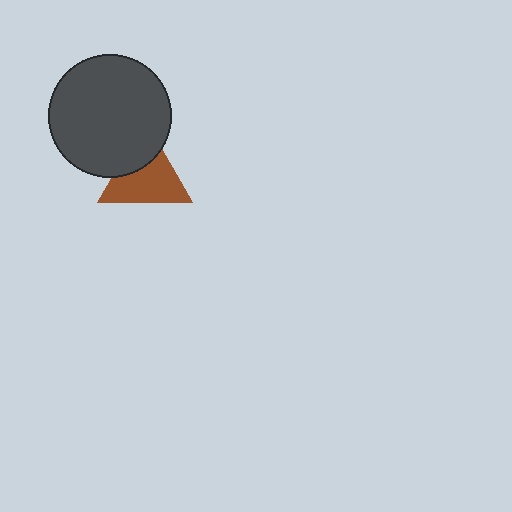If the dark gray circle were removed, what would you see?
You would see the complete brown triangle.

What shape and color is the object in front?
The object in front is a dark gray circle.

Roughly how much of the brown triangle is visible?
Most of it is visible (roughly 68%).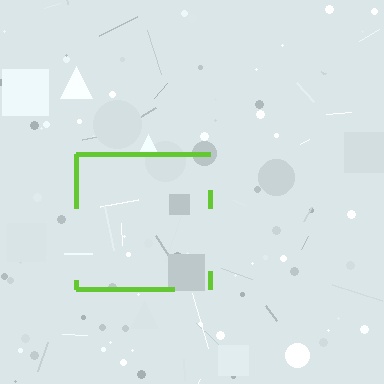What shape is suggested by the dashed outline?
The dashed outline suggests a square.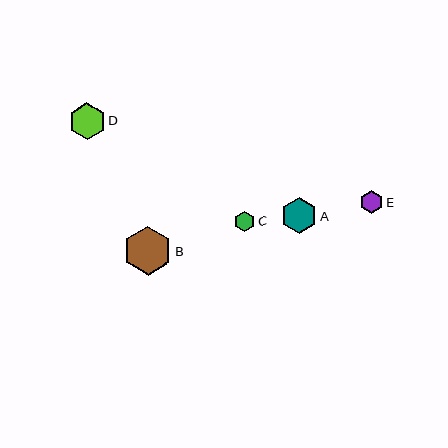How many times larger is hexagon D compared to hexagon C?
Hexagon D is approximately 1.8 times the size of hexagon C.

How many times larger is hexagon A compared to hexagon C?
Hexagon A is approximately 1.8 times the size of hexagon C.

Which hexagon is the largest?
Hexagon B is the largest with a size of approximately 49 pixels.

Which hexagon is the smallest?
Hexagon C is the smallest with a size of approximately 20 pixels.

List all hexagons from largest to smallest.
From largest to smallest: B, D, A, E, C.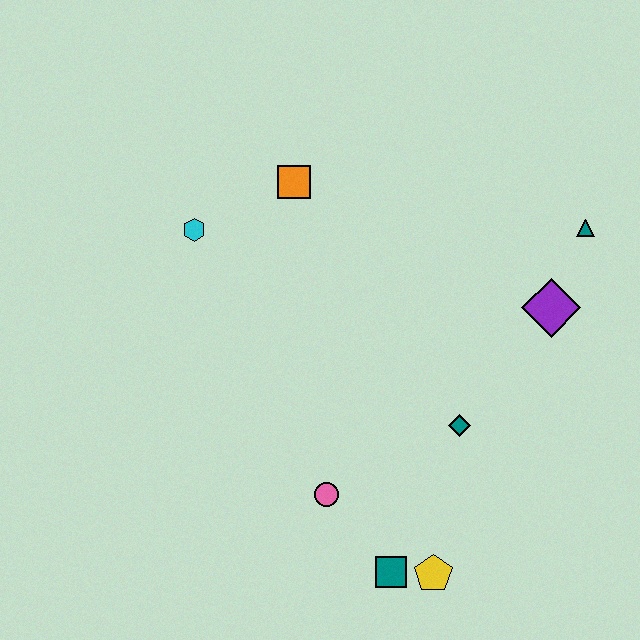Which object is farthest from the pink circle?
The teal triangle is farthest from the pink circle.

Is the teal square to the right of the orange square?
Yes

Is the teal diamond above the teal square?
Yes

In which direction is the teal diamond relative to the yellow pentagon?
The teal diamond is above the yellow pentagon.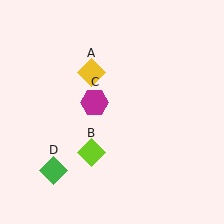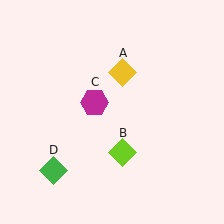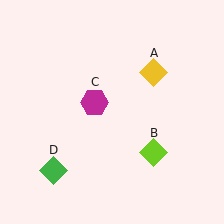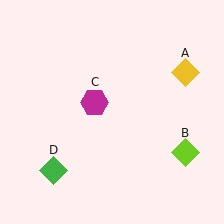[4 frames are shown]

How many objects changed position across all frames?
2 objects changed position: yellow diamond (object A), lime diamond (object B).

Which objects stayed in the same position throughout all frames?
Magenta hexagon (object C) and green diamond (object D) remained stationary.